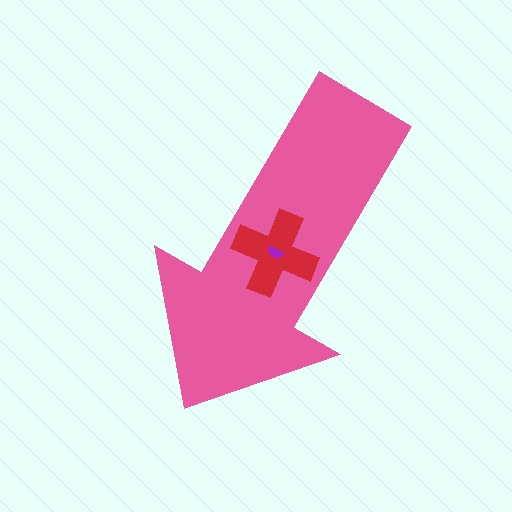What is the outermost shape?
The pink arrow.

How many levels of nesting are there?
3.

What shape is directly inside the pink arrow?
The red cross.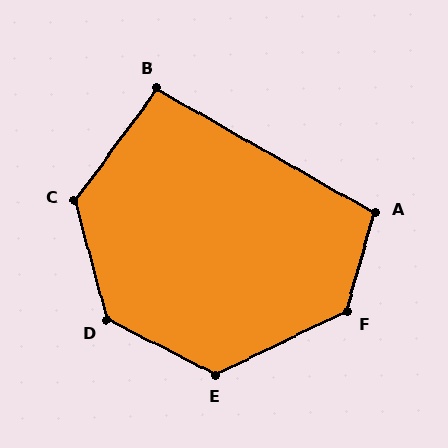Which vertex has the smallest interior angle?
B, at approximately 97 degrees.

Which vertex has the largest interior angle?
D, at approximately 132 degrees.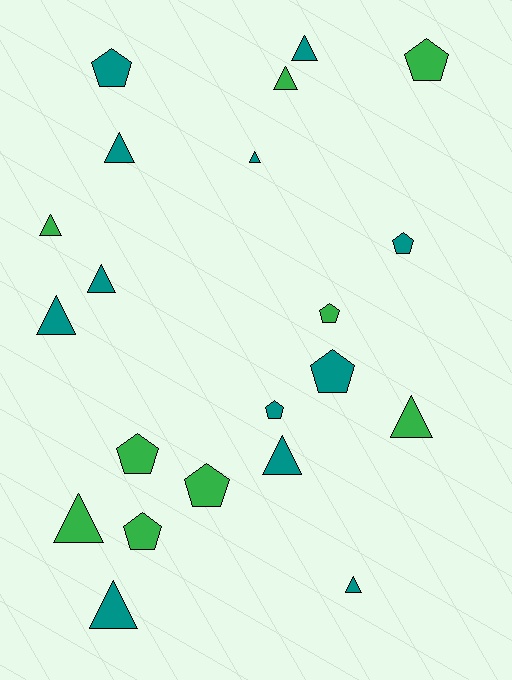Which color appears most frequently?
Teal, with 12 objects.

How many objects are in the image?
There are 21 objects.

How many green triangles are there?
There are 4 green triangles.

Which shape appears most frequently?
Triangle, with 12 objects.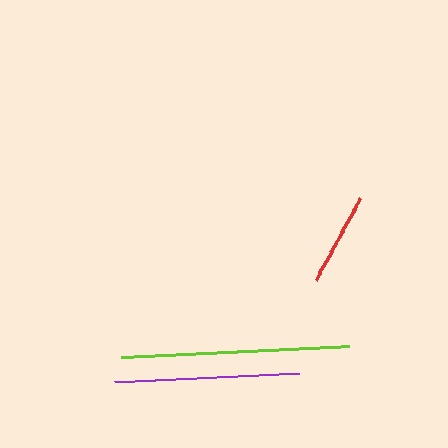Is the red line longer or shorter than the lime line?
The lime line is longer than the red line.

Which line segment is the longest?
The lime line is the longest at approximately 228 pixels.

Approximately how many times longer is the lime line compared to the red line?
The lime line is approximately 2.5 times the length of the red line.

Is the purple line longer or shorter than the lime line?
The lime line is longer than the purple line.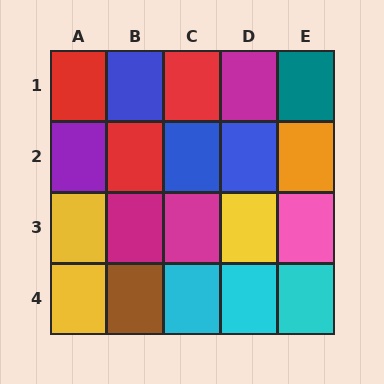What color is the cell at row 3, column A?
Yellow.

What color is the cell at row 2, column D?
Blue.